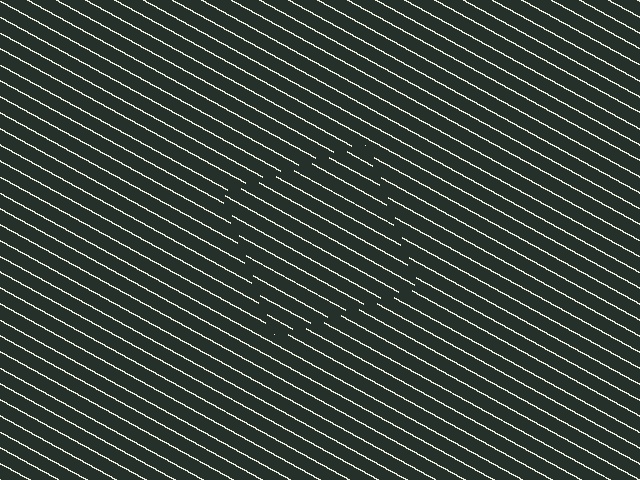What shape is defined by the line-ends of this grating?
An illusory square. The interior of the shape contains the same grating, shifted by half a period — the contour is defined by the phase discontinuity where line-ends from the inner and outer gratings abut.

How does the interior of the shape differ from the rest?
The interior of the shape contains the same grating, shifted by half a period — the contour is defined by the phase discontinuity where line-ends from the inner and outer gratings abut.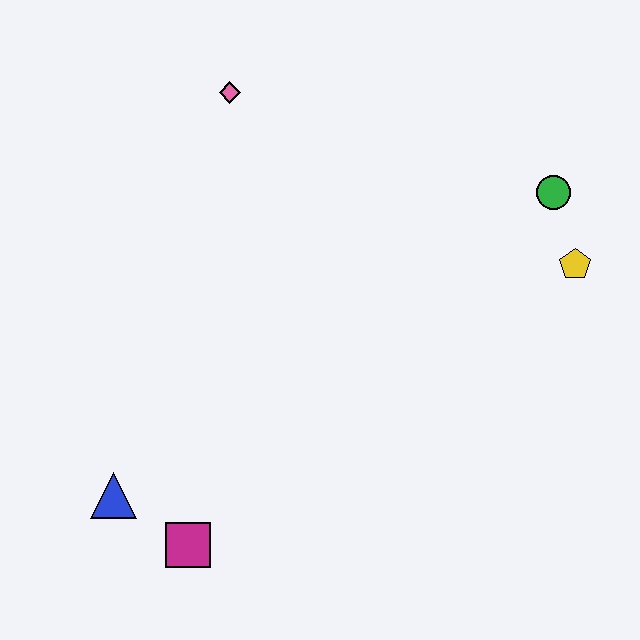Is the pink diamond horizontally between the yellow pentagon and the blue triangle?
Yes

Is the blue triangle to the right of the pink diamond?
No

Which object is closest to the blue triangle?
The magenta square is closest to the blue triangle.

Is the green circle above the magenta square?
Yes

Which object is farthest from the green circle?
The blue triangle is farthest from the green circle.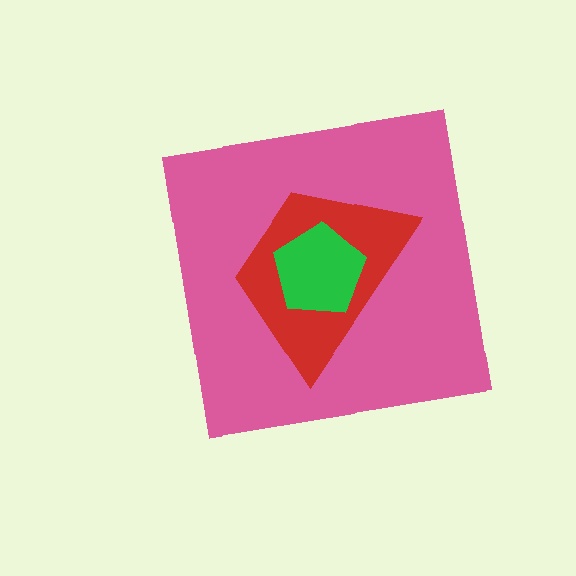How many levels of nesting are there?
3.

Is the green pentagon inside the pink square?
Yes.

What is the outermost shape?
The pink square.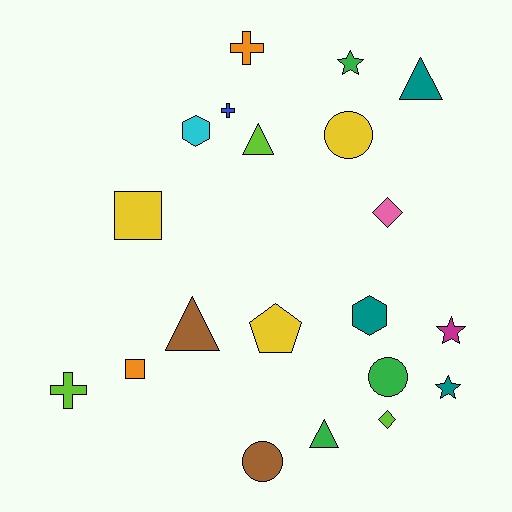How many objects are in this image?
There are 20 objects.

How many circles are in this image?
There are 3 circles.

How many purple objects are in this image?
There are no purple objects.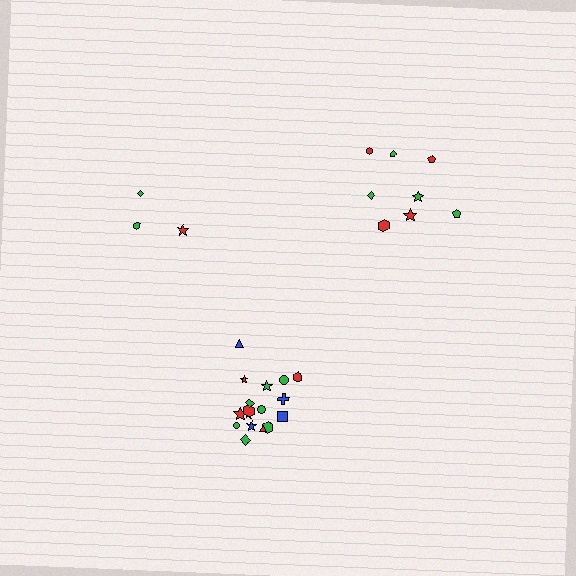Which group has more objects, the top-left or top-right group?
The top-right group.